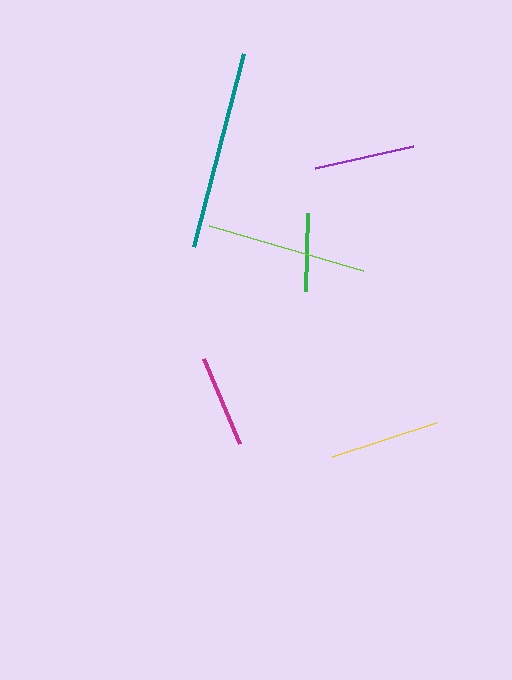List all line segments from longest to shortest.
From longest to shortest: teal, lime, yellow, purple, magenta, green.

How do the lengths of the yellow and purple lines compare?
The yellow and purple lines are approximately the same length.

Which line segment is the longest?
The teal line is the longest at approximately 199 pixels.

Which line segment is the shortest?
The green line is the shortest at approximately 78 pixels.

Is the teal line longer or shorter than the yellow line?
The teal line is longer than the yellow line.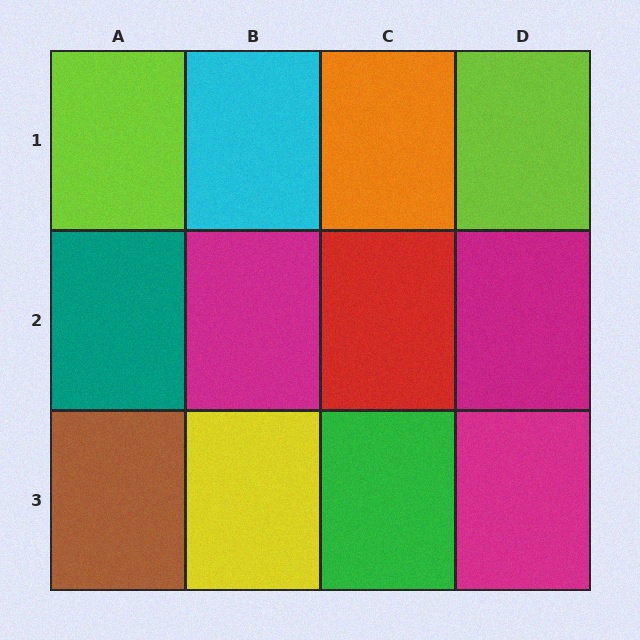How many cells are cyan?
1 cell is cyan.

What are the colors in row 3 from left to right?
Brown, yellow, green, magenta.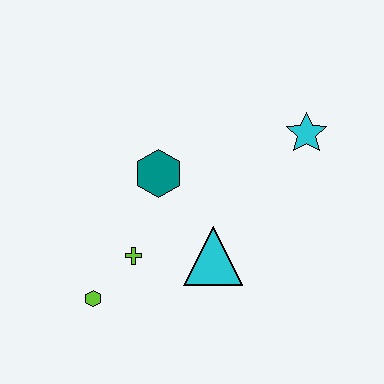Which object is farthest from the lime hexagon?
The cyan star is farthest from the lime hexagon.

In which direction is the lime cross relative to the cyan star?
The lime cross is to the left of the cyan star.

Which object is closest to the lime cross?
The lime hexagon is closest to the lime cross.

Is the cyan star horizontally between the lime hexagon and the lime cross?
No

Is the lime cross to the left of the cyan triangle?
Yes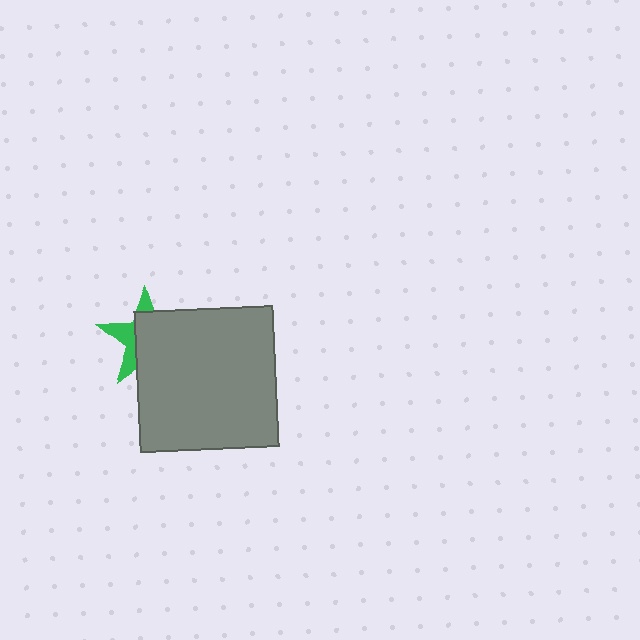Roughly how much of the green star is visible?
A small part of it is visible (roughly 35%).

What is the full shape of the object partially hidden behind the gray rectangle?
The partially hidden object is a green star.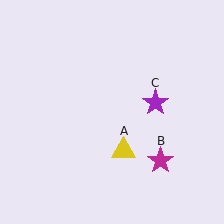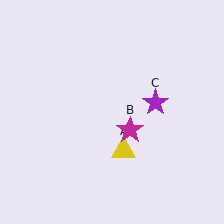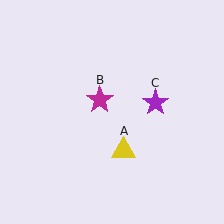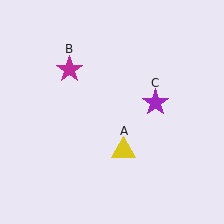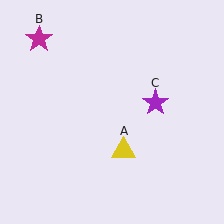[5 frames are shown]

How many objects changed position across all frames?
1 object changed position: magenta star (object B).